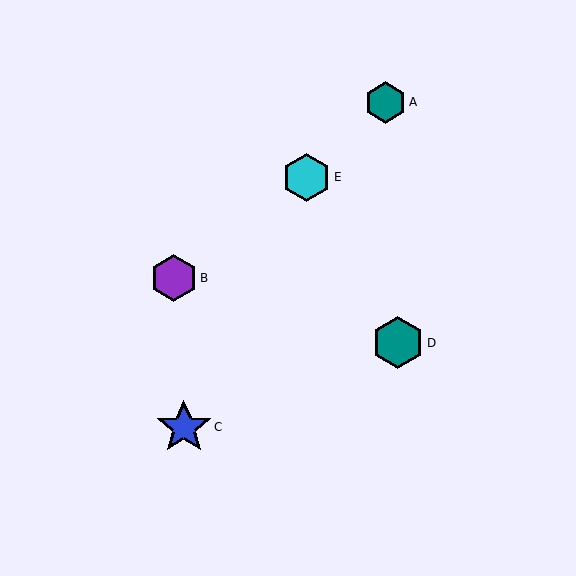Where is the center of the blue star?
The center of the blue star is at (184, 427).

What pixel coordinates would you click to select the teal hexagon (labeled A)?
Click at (386, 102) to select the teal hexagon A.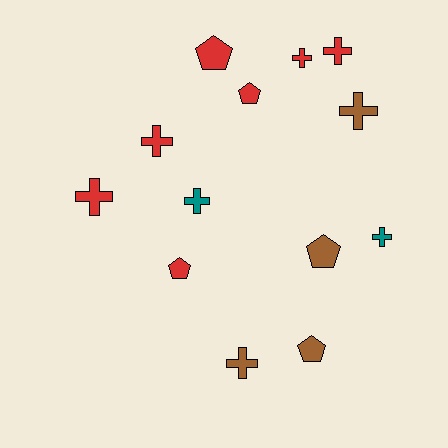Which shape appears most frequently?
Cross, with 8 objects.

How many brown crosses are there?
There are 2 brown crosses.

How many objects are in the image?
There are 13 objects.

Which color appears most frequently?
Red, with 7 objects.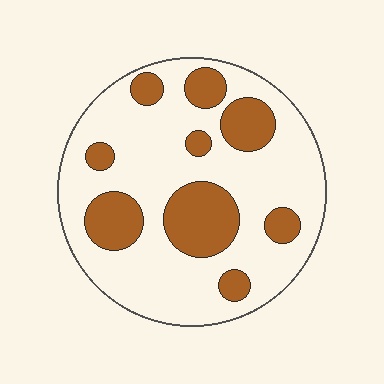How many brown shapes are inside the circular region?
9.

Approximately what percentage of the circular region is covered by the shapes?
Approximately 25%.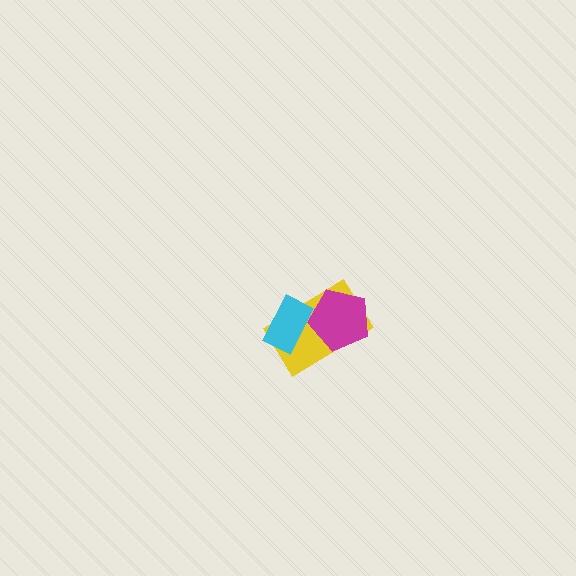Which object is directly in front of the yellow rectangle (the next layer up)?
The cyan rectangle is directly in front of the yellow rectangle.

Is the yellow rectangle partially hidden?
Yes, it is partially covered by another shape.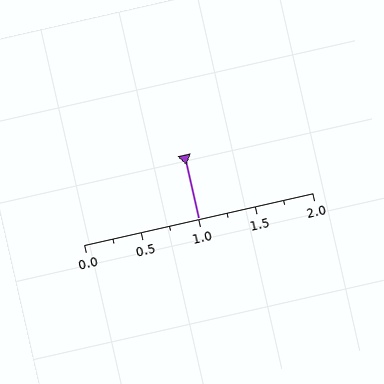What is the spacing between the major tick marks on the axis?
The major ticks are spaced 0.5 apart.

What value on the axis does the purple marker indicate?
The marker indicates approximately 1.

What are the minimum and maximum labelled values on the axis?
The axis runs from 0.0 to 2.0.